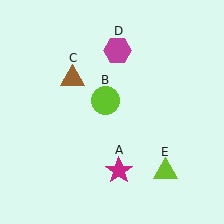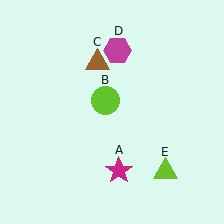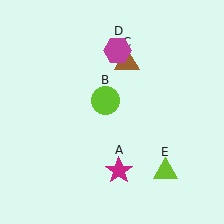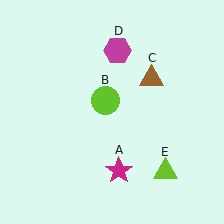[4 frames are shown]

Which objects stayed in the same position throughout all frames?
Magenta star (object A) and lime circle (object B) and magenta hexagon (object D) and lime triangle (object E) remained stationary.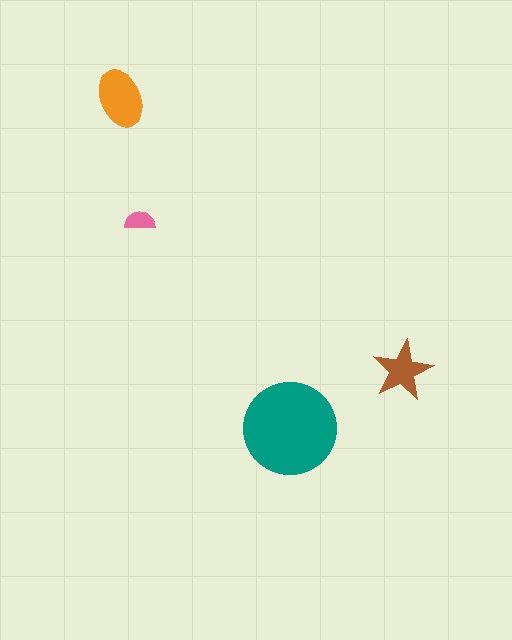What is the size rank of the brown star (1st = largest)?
3rd.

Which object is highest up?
The orange ellipse is topmost.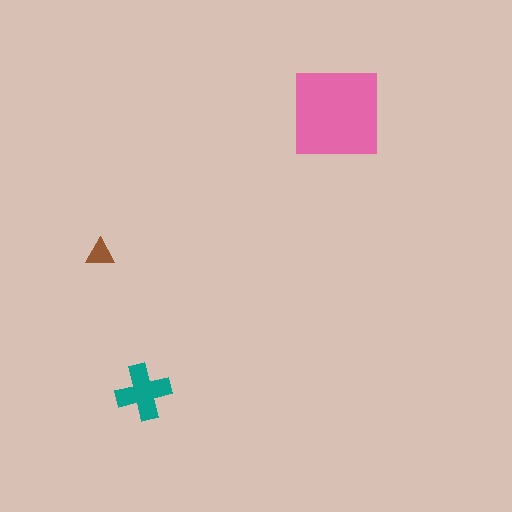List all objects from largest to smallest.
The pink square, the teal cross, the brown triangle.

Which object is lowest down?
The teal cross is bottommost.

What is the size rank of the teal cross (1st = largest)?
2nd.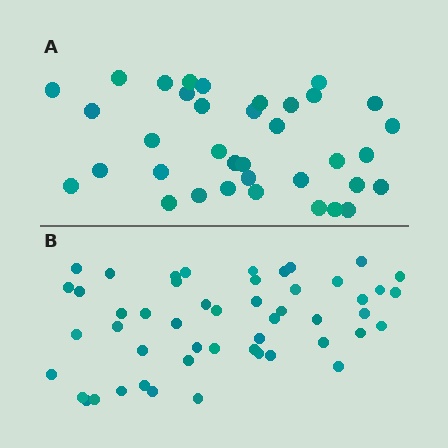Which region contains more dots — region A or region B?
Region B (the bottom region) has more dots.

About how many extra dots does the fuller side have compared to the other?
Region B has approximately 15 more dots than region A.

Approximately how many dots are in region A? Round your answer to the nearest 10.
About 40 dots. (The exact count is 36, which rounds to 40.)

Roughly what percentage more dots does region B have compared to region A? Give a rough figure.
About 40% more.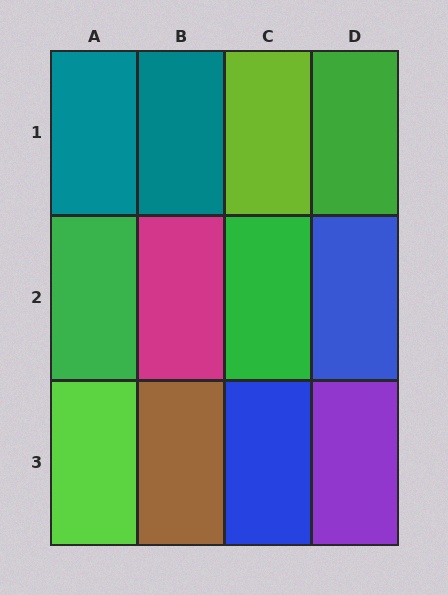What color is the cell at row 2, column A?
Green.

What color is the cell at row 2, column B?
Magenta.